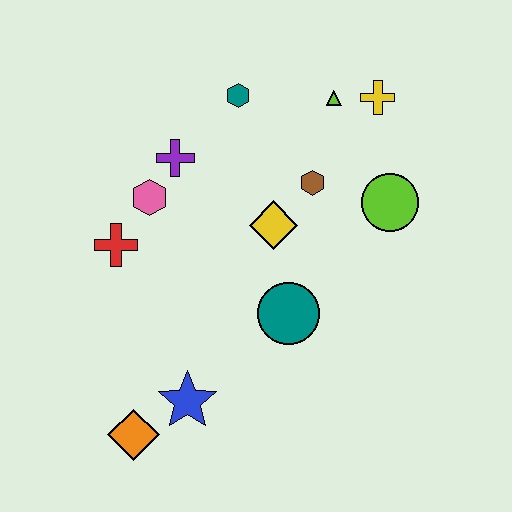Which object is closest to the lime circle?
The brown hexagon is closest to the lime circle.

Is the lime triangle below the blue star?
No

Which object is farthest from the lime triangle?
The orange diamond is farthest from the lime triangle.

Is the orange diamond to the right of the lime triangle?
No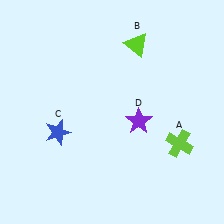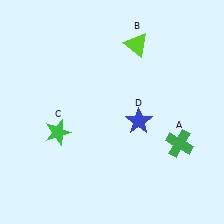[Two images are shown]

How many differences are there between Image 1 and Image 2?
There are 3 differences between the two images.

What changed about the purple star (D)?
In Image 1, D is purple. In Image 2, it changed to blue.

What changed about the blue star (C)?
In Image 1, C is blue. In Image 2, it changed to green.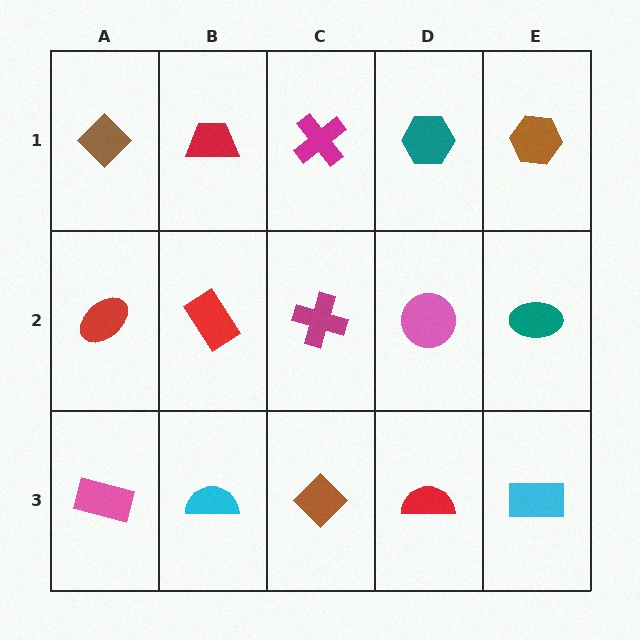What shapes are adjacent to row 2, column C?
A magenta cross (row 1, column C), a brown diamond (row 3, column C), a red rectangle (row 2, column B), a pink circle (row 2, column D).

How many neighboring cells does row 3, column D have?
3.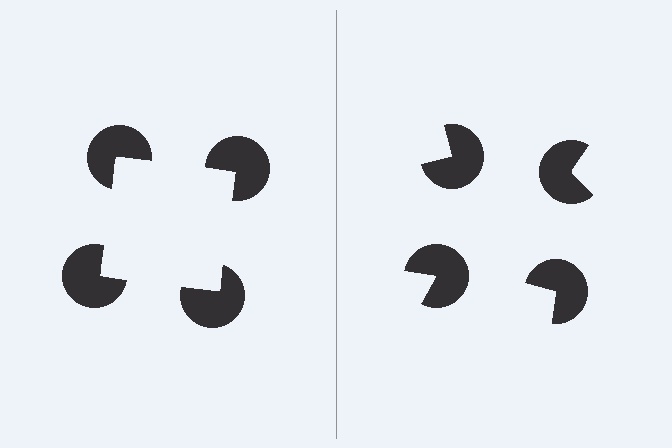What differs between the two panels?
The pac-man discs are positioned identically on both sides; only the wedge orientations differ. On the left they align to a square; on the right they are misaligned.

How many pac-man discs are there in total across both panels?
8 — 4 on each side.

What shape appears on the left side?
An illusory square.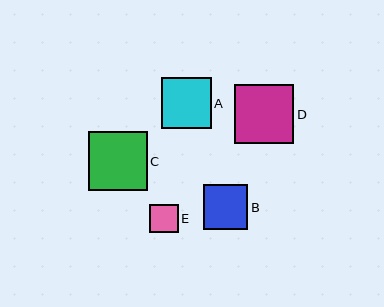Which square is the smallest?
Square E is the smallest with a size of approximately 28 pixels.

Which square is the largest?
Square D is the largest with a size of approximately 59 pixels.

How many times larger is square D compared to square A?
Square D is approximately 1.2 times the size of square A.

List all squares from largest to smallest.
From largest to smallest: D, C, A, B, E.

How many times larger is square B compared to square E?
Square B is approximately 1.6 times the size of square E.